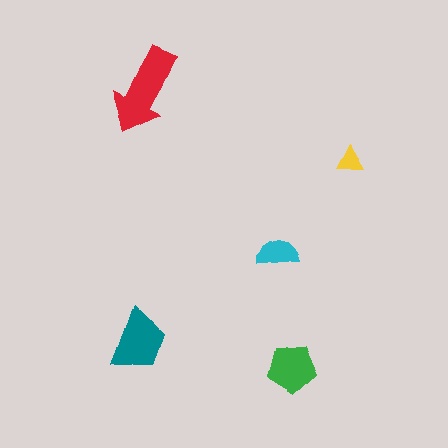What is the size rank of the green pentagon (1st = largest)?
3rd.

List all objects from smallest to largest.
The yellow triangle, the cyan semicircle, the green pentagon, the teal trapezoid, the red arrow.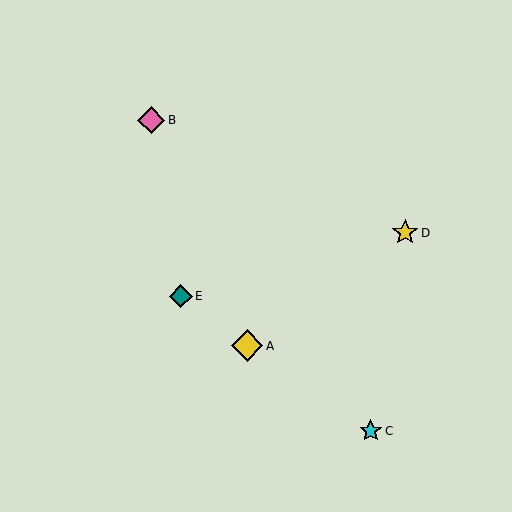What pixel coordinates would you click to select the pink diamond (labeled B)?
Click at (151, 120) to select the pink diamond B.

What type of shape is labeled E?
Shape E is a teal diamond.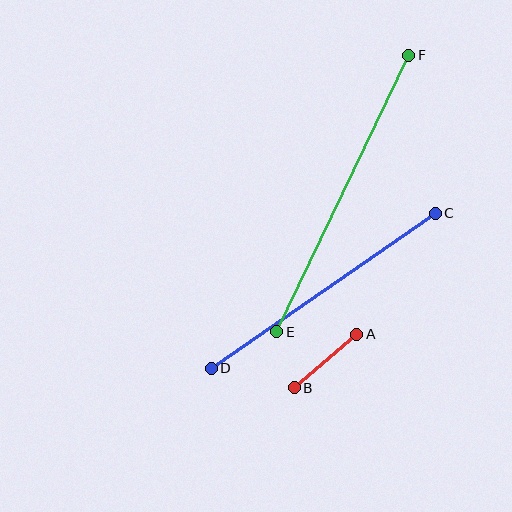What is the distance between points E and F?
The distance is approximately 306 pixels.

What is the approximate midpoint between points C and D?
The midpoint is at approximately (323, 291) pixels.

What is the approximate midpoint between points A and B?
The midpoint is at approximately (325, 361) pixels.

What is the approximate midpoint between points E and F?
The midpoint is at approximately (343, 193) pixels.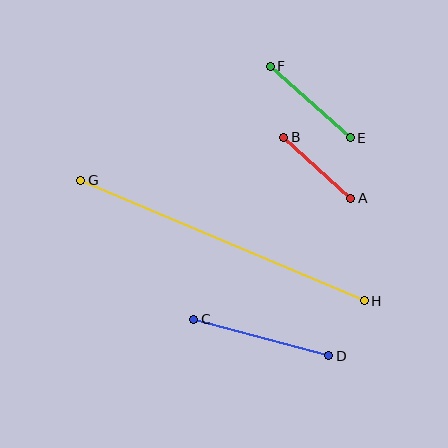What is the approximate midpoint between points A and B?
The midpoint is at approximately (317, 168) pixels.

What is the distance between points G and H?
The distance is approximately 308 pixels.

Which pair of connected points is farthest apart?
Points G and H are farthest apart.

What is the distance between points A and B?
The distance is approximately 91 pixels.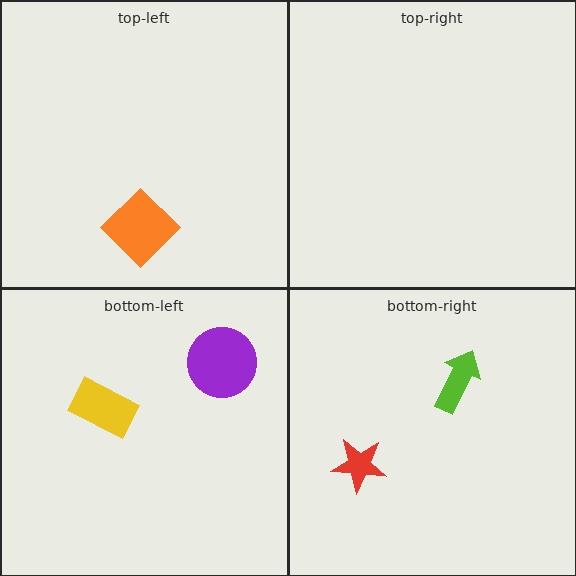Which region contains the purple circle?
The bottom-left region.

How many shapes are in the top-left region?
1.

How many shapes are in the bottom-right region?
2.